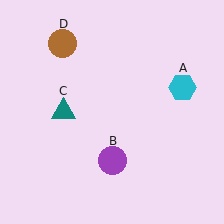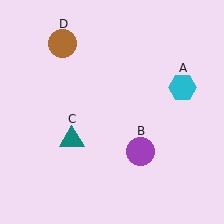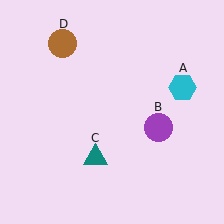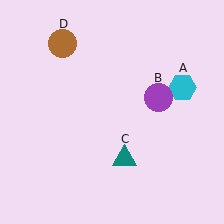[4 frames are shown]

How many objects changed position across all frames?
2 objects changed position: purple circle (object B), teal triangle (object C).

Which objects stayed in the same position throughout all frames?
Cyan hexagon (object A) and brown circle (object D) remained stationary.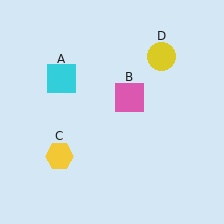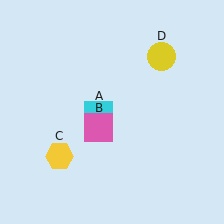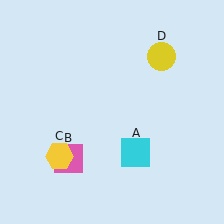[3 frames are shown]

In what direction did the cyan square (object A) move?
The cyan square (object A) moved down and to the right.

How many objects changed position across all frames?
2 objects changed position: cyan square (object A), pink square (object B).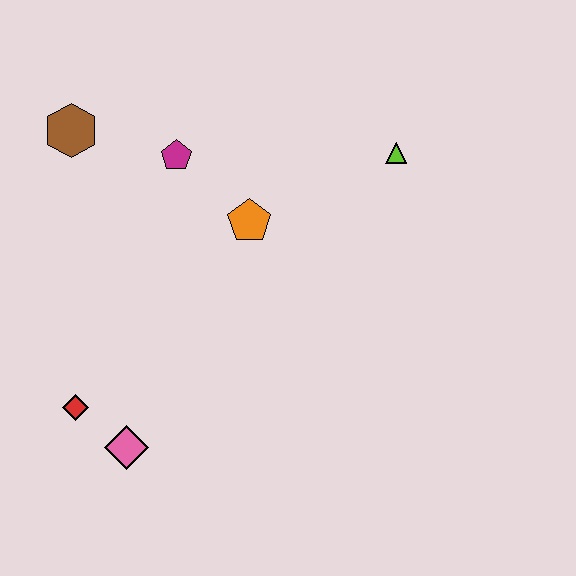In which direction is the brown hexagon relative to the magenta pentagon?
The brown hexagon is to the left of the magenta pentagon.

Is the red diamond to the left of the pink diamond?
Yes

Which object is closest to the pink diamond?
The red diamond is closest to the pink diamond.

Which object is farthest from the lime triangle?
The red diamond is farthest from the lime triangle.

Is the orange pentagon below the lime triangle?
Yes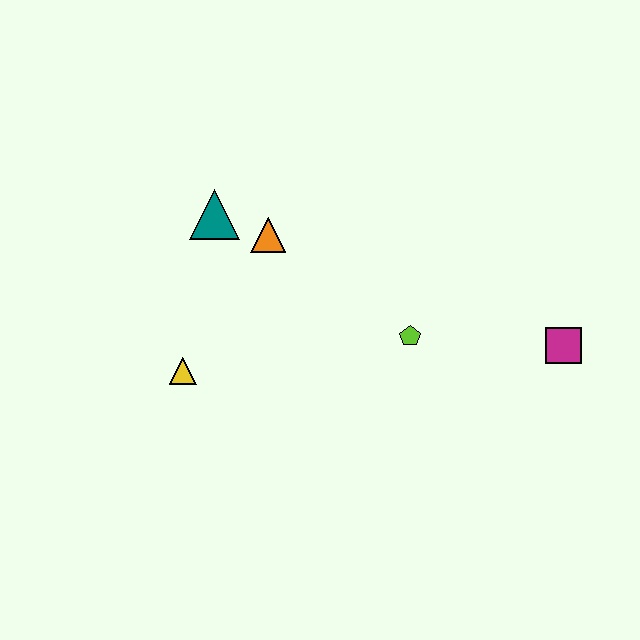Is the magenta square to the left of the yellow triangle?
No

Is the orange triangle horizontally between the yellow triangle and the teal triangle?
No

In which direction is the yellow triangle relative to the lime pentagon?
The yellow triangle is to the left of the lime pentagon.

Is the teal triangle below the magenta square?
No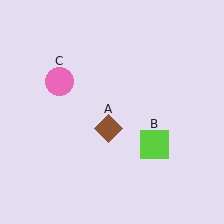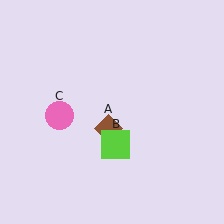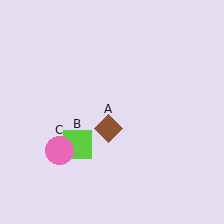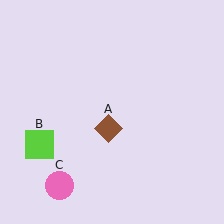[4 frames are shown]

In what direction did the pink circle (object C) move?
The pink circle (object C) moved down.